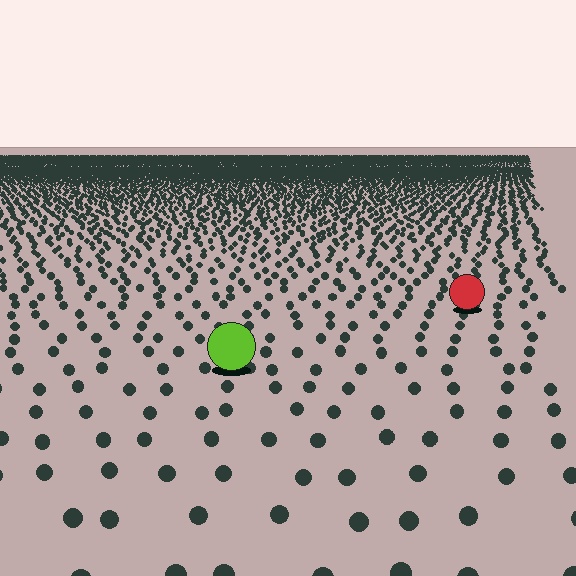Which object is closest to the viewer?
The lime circle is closest. The texture marks near it are larger and more spread out.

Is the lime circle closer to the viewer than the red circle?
Yes. The lime circle is closer — you can tell from the texture gradient: the ground texture is coarser near it.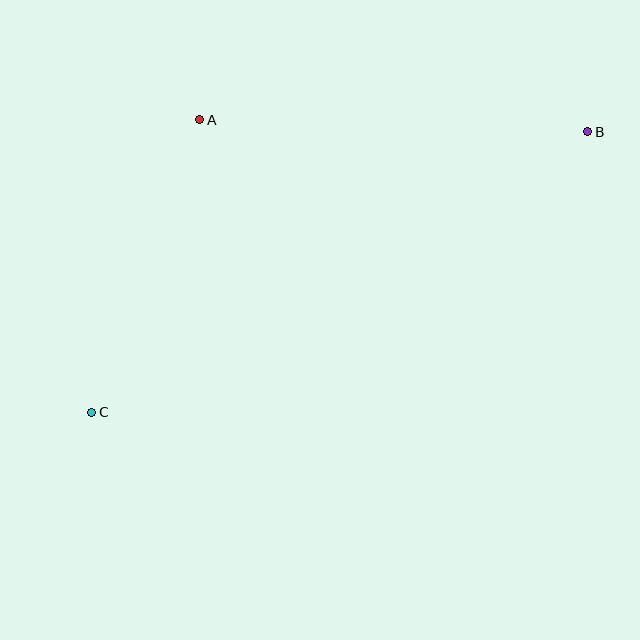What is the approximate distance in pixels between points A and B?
The distance between A and B is approximately 388 pixels.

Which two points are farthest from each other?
Points B and C are farthest from each other.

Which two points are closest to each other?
Points A and C are closest to each other.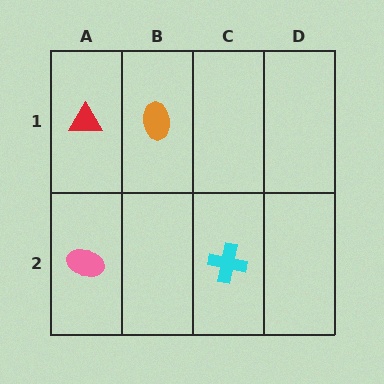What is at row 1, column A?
A red triangle.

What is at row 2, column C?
A cyan cross.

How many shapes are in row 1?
2 shapes.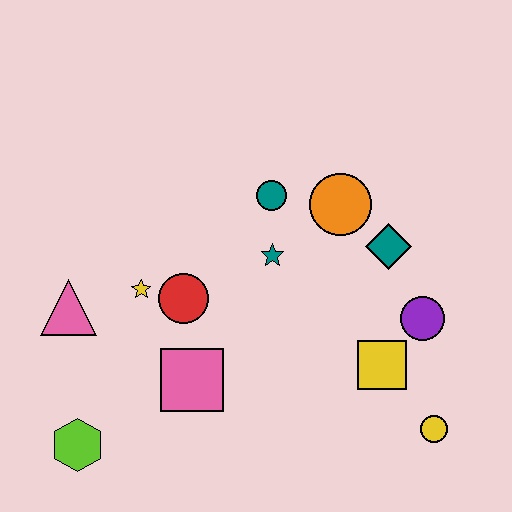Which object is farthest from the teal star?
The lime hexagon is farthest from the teal star.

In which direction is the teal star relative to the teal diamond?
The teal star is to the left of the teal diamond.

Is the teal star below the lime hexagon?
No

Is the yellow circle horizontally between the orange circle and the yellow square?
No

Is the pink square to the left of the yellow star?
No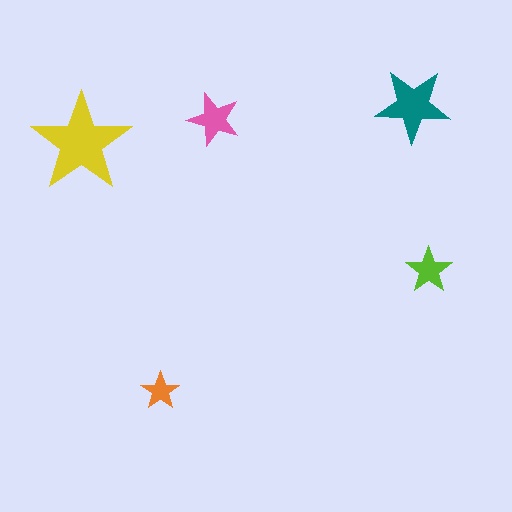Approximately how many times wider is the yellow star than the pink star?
About 2 times wider.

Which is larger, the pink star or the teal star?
The teal one.